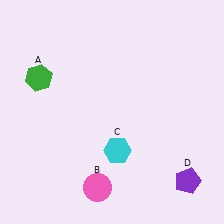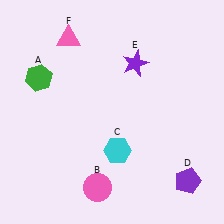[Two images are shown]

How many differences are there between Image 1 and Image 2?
There are 2 differences between the two images.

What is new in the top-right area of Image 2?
A purple star (E) was added in the top-right area of Image 2.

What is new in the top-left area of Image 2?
A pink triangle (F) was added in the top-left area of Image 2.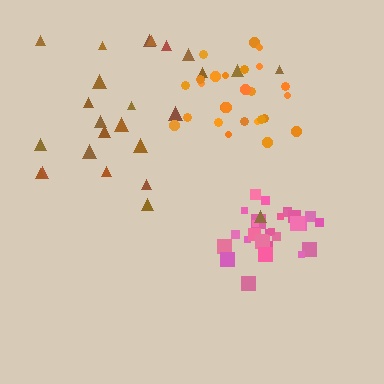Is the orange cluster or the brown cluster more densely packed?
Orange.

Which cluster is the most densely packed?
Pink.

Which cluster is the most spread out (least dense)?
Brown.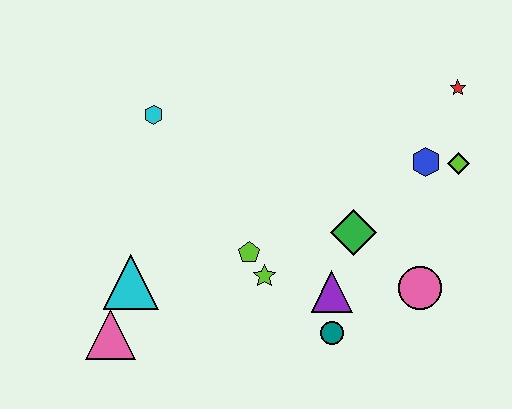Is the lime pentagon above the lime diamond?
No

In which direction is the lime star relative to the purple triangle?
The lime star is to the left of the purple triangle.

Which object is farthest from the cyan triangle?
The red star is farthest from the cyan triangle.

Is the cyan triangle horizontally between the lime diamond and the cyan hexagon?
No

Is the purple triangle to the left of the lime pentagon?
No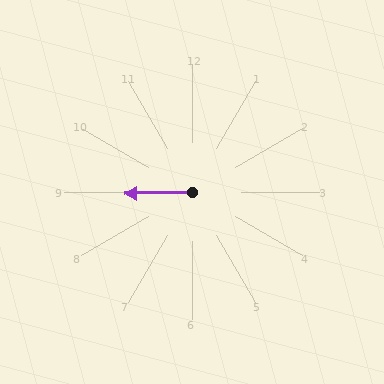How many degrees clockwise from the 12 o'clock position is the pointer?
Approximately 268 degrees.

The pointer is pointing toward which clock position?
Roughly 9 o'clock.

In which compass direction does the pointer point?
West.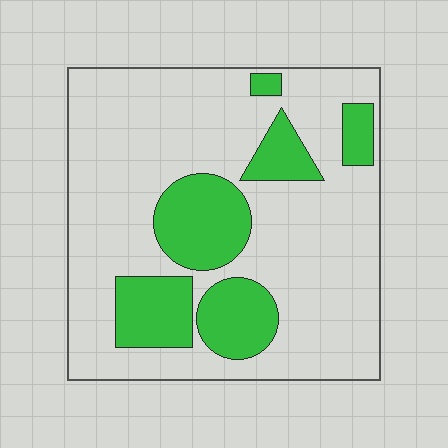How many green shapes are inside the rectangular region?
6.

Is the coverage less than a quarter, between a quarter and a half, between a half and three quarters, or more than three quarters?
Less than a quarter.